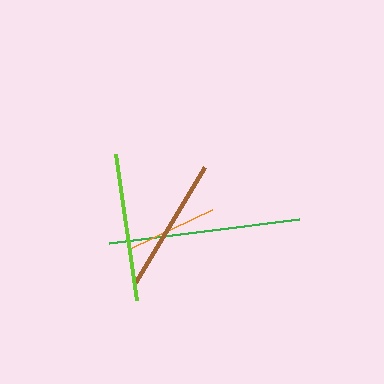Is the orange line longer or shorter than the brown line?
The brown line is longer than the orange line.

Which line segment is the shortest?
The orange line is the shortest at approximately 88 pixels.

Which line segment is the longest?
The green line is the longest at approximately 192 pixels.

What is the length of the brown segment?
The brown segment is approximately 135 pixels long.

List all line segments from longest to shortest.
From longest to shortest: green, lime, brown, orange.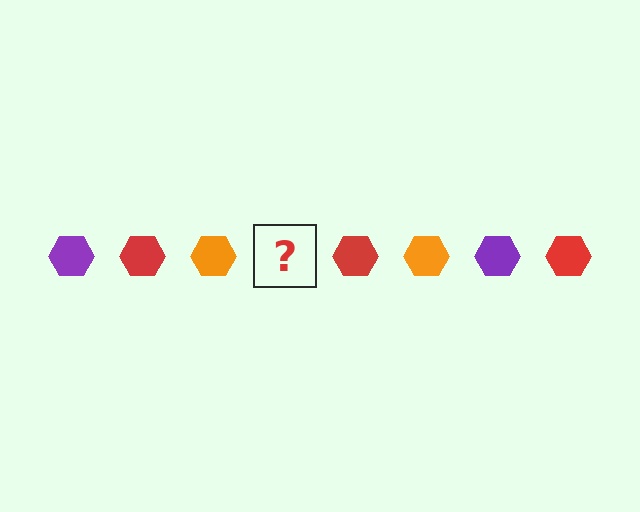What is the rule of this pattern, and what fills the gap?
The rule is that the pattern cycles through purple, red, orange hexagons. The gap should be filled with a purple hexagon.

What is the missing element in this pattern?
The missing element is a purple hexagon.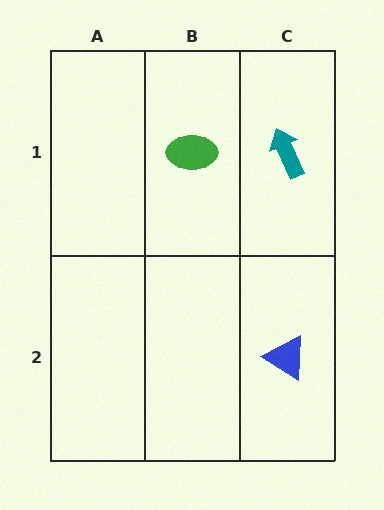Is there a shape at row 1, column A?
No, that cell is empty.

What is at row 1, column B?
A green ellipse.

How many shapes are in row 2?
1 shape.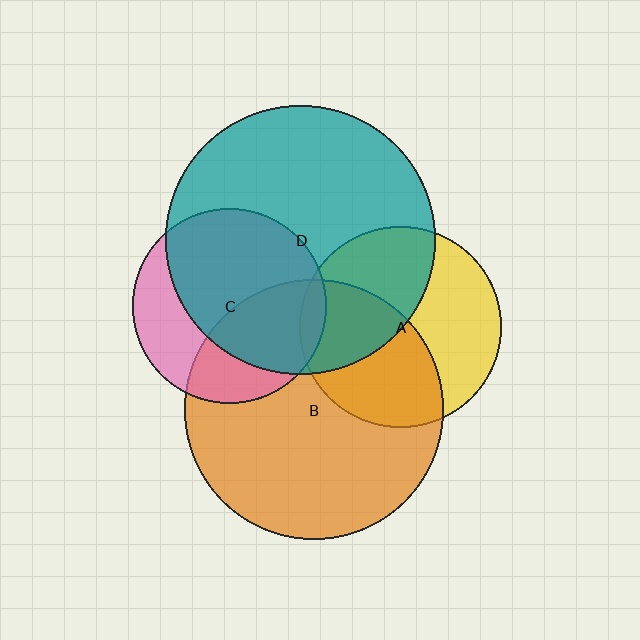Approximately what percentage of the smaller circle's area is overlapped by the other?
Approximately 50%.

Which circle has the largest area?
Circle D (teal).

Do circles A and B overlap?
Yes.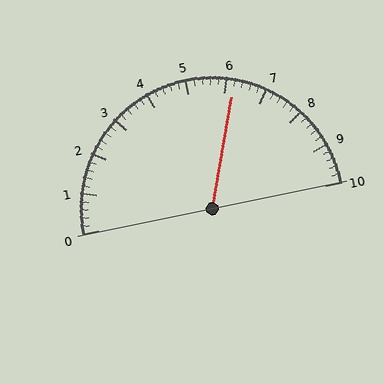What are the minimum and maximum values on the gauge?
The gauge ranges from 0 to 10.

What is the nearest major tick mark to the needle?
The nearest major tick mark is 6.